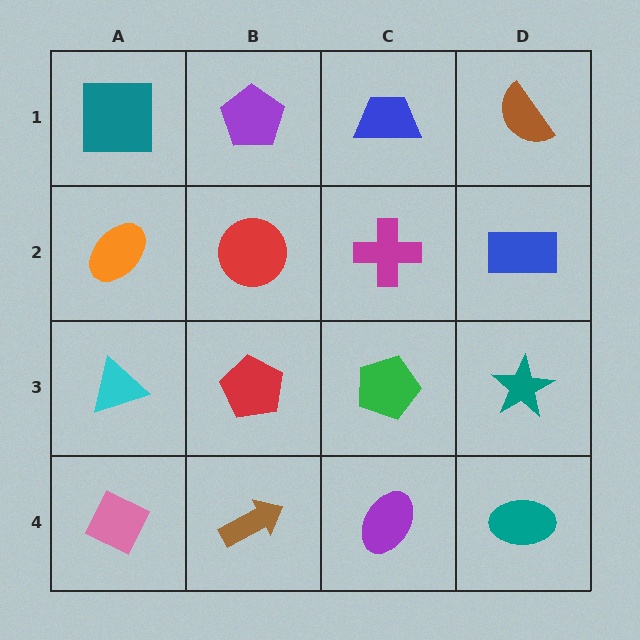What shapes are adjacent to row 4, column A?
A cyan triangle (row 3, column A), a brown arrow (row 4, column B).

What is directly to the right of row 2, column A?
A red circle.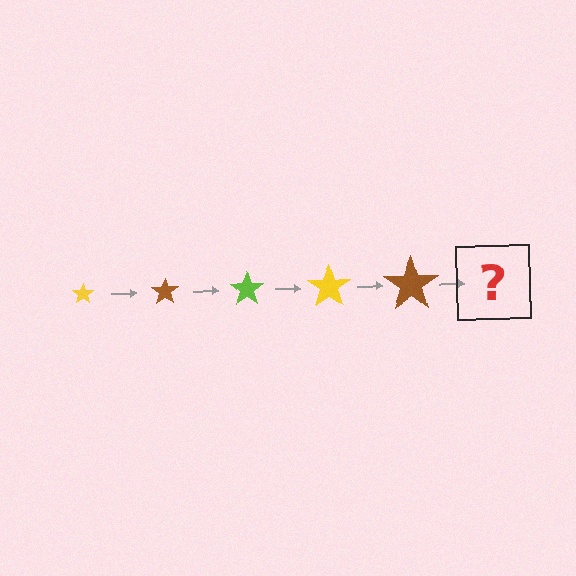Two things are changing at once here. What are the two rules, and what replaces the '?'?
The two rules are that the star grows larger each step and the color cycles through yellow, brown, and lime. The '?' should be a lime star, larger than the previous one.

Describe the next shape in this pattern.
It should be a lime star, larger than the previous one.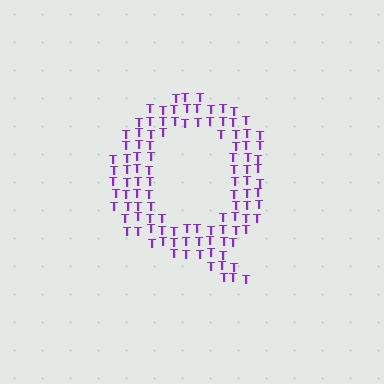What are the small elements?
The small elements are letter T's.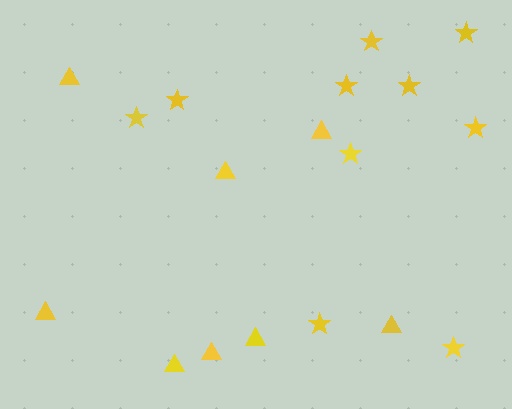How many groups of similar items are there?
There are 2 groups: one group of stars (10) and one group of triangles (8).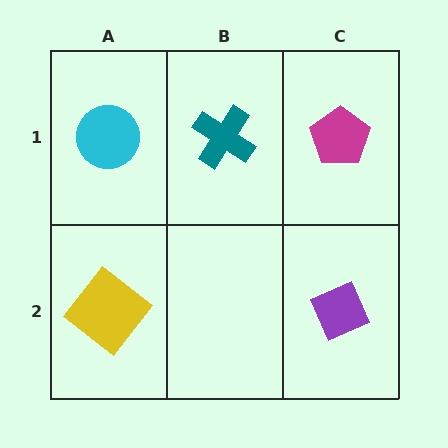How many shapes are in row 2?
2 shapes.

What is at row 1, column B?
A teal cross.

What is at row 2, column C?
A purple diamond.